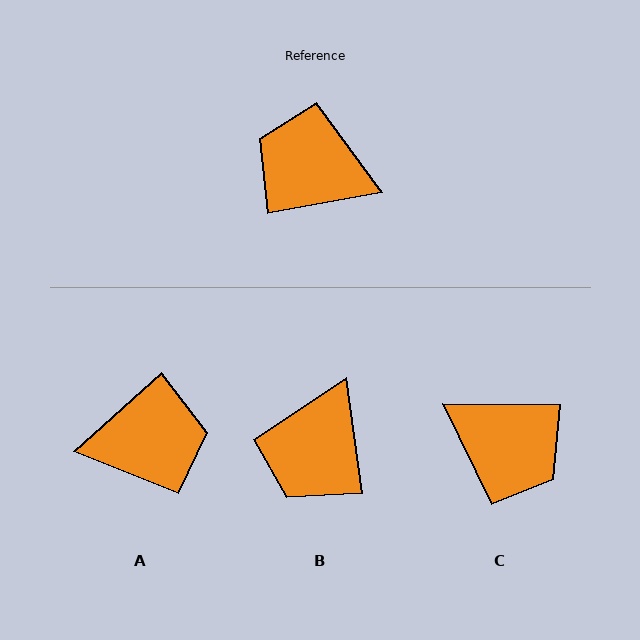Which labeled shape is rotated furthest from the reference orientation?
C, about 169 degrees away.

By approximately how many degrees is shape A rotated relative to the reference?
Approximately 148 degrees clockwise.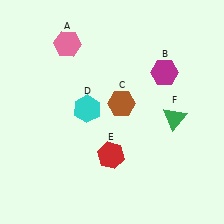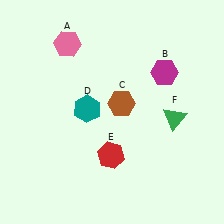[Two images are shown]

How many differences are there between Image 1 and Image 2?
There is 1 difference between the two images.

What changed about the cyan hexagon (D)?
In Image 1, D is cyan. In Image 2, it changed to teal.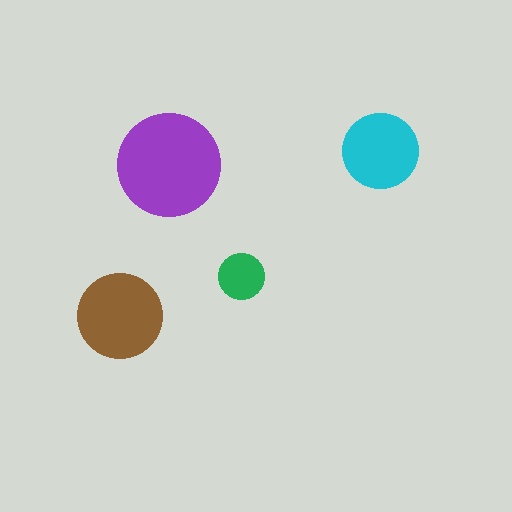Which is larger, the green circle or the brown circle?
The brown one.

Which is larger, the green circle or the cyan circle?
The cyan one.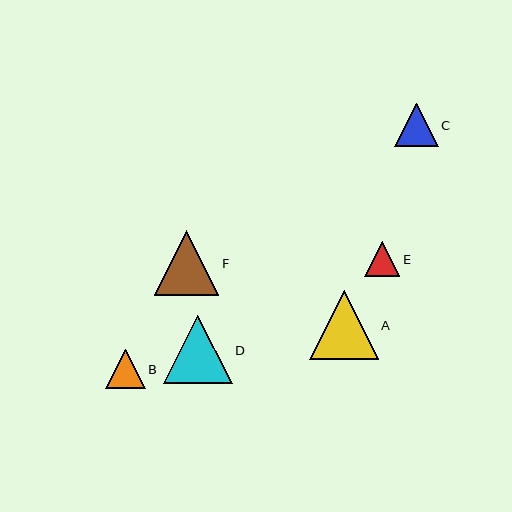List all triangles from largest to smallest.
From largest to smallest: D, A, F, C, B, E.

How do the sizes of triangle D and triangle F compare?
Triangle D and triangle F are approximately the same size.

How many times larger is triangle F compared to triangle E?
Triangle F is approximately 1.8 times the size of triangle E.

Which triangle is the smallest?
Triangle E is the smallest with a size of approximately 35 pixels.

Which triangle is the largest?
Triangle D is the largest with a size of approximately 69 pixels.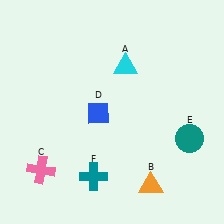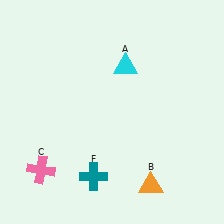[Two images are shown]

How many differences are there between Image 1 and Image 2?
There are 2 differences between the two images.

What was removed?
The blue diamond (D), the teal circle (E) were removed in Image 2.